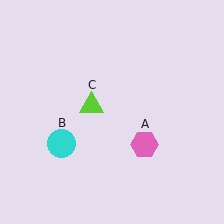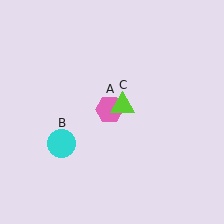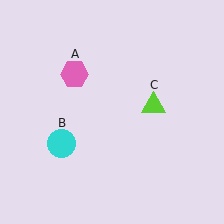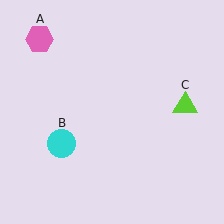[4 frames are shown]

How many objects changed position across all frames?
2 objects changed position: pink hexagon (object A), lime triangle (object C).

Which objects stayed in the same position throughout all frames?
Cyan circle (object B) remained stationary.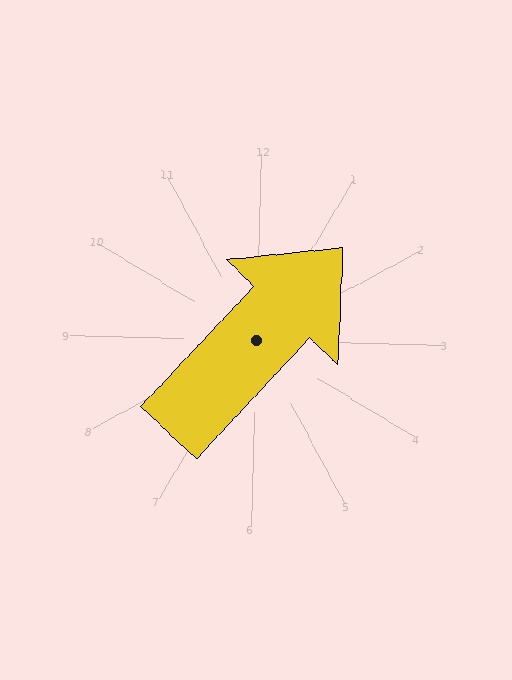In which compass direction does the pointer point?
Northeast.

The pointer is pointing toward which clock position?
Roughly 1 o'clock.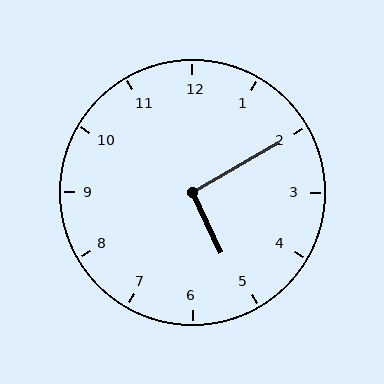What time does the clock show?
5:10.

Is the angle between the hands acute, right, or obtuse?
It is right.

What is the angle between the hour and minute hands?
Approximately 95 degrees.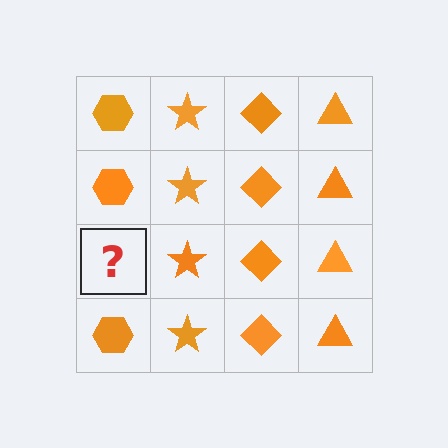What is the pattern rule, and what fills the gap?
The rule is that each column has a consistent shape. The gap should be filled with an orange hexagon.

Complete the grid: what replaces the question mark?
The question mark should be replaced with an orange hexagon.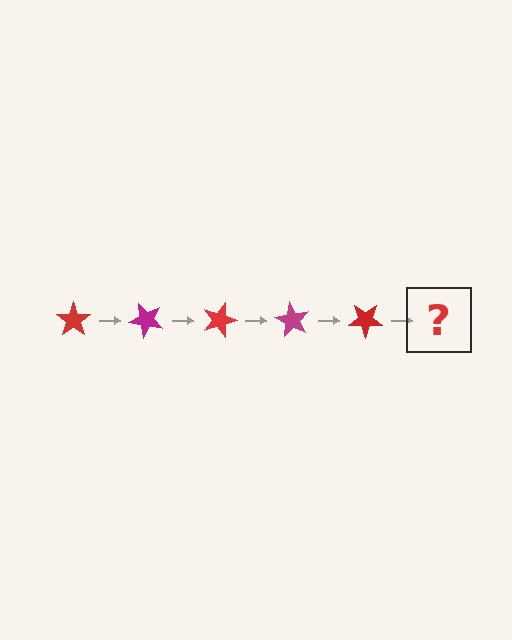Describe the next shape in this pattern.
It should be a magenta star, rotated 225 degrees from the start.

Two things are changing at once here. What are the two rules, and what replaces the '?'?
The two rules are that it rotates 45 degrees each step and the color cycles through red and magenta. The '?' should be a magenta star, rotated 225 degrees from the start.